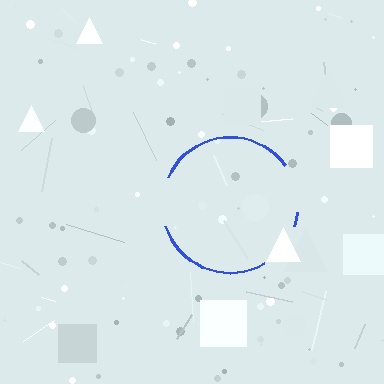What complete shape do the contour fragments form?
The contour fragments form a circle.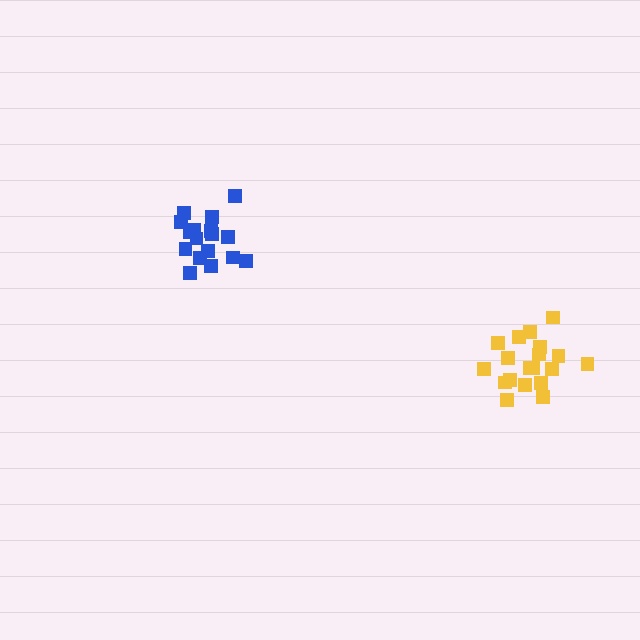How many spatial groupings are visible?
There are 2 spatial groupings.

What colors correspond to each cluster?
The clusters are colored: yellow, blue.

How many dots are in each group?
Group 1: 19 dots, Group 2: 17 dots (36 total).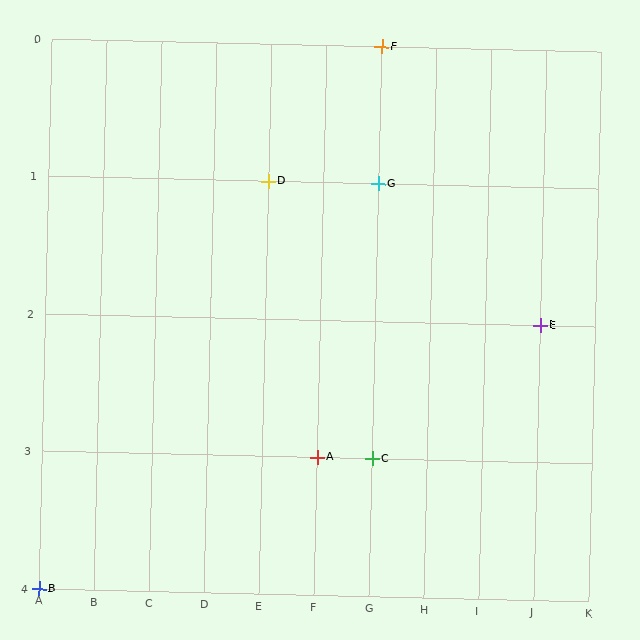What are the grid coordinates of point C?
Point C is at grid coordinates (G, 3).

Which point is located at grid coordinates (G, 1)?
Point G is at (G, 1).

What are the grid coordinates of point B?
Point B is at grid coordinates (A, 4).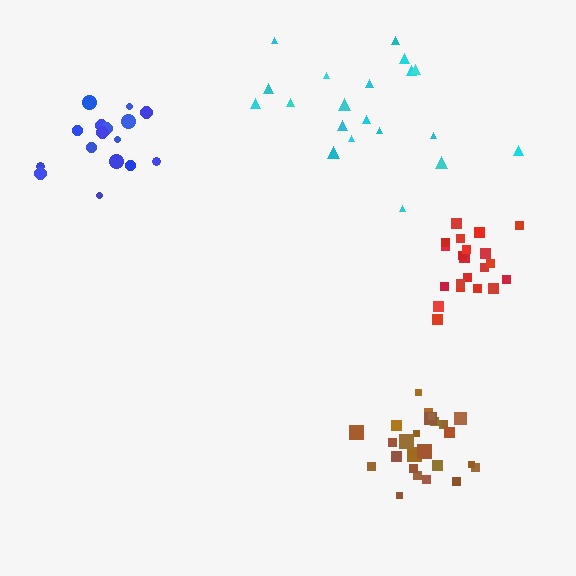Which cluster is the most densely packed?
Brown.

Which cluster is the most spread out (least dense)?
Cyan.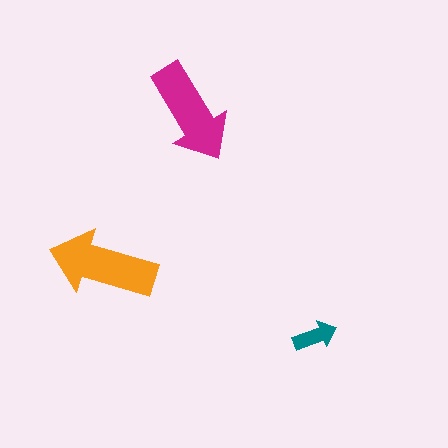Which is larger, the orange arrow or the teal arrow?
The orange one.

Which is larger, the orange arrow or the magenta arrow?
The orange one.